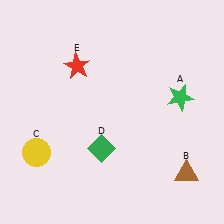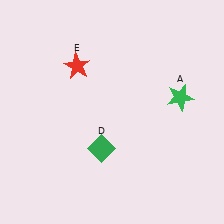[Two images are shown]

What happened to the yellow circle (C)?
The yellow circle (C) was removed in Image 2. It was in the bottom-left area of Image 1.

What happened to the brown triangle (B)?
The brown triangle (B) was removed in Image 2. It was in the bottom-right area of Image 1.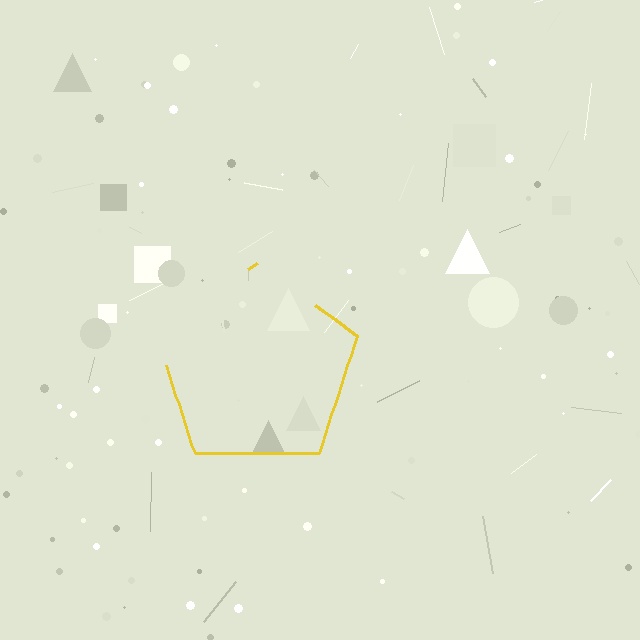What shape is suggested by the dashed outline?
The dashed outline suggests a pentagon.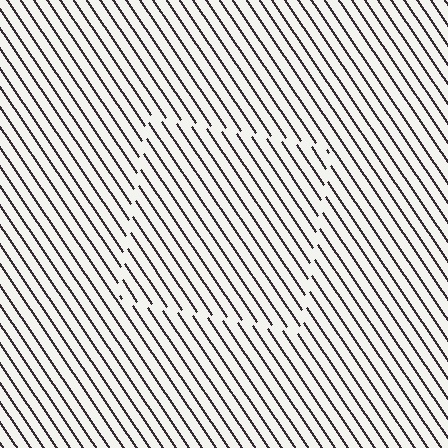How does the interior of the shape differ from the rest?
The interior of the shape contains the same grating, shifted by half a period — the contour is defined by the phase discontinuity where line-ends from the inner and outer gratings abut.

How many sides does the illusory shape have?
4 sides — the line-ends trace a square.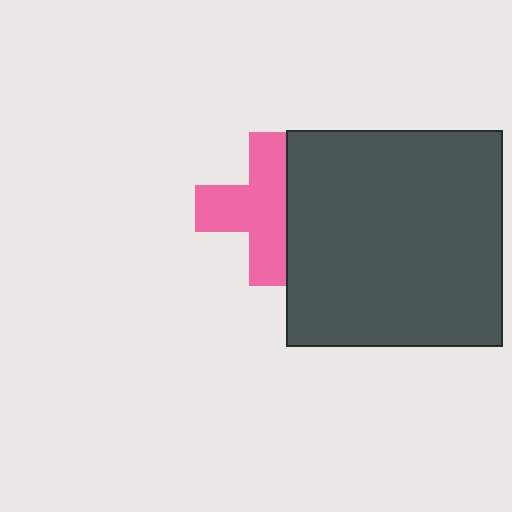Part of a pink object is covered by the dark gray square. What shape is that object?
It is a cross.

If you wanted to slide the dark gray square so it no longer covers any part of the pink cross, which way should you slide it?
Slide it right — that is the most direct way to separate the two shapes.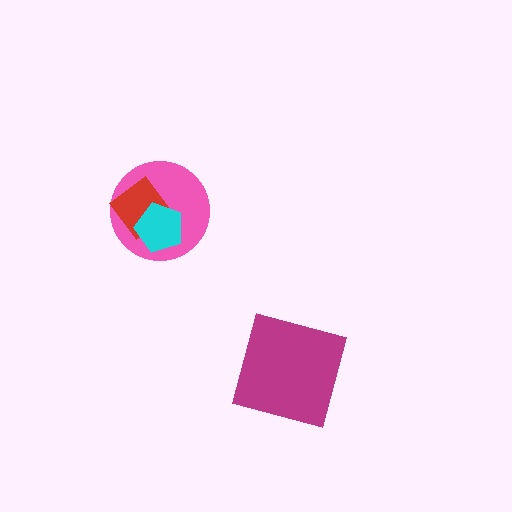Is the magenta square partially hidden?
No, no other shape covers it.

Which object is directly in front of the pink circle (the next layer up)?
The red diamond is directly in front of the pink circle.